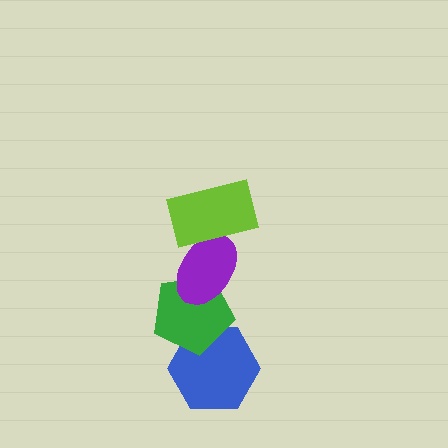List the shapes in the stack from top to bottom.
From top to bottom: the lime rectangle, the purple ellipse, the green pentagon, the blue hexagon.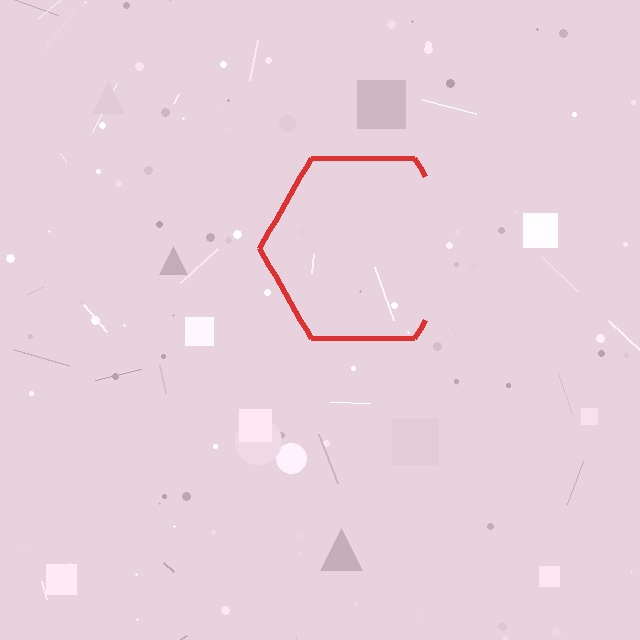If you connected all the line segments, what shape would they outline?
They would outline a hexagon.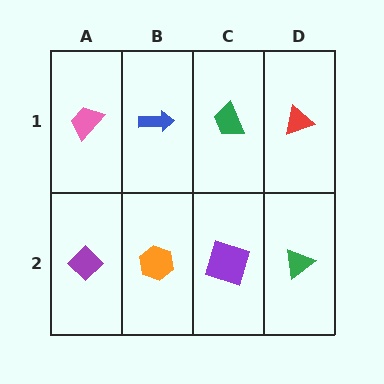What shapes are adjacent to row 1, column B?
An orange hexagon (row 2, column B), a pink trapezoid (row 1, column A), a green trapezoid (row 1, column C).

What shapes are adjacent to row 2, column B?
A blue arrow (row 1, column B), a purple diamond (row 2, column A), a purple square (row 2, column C).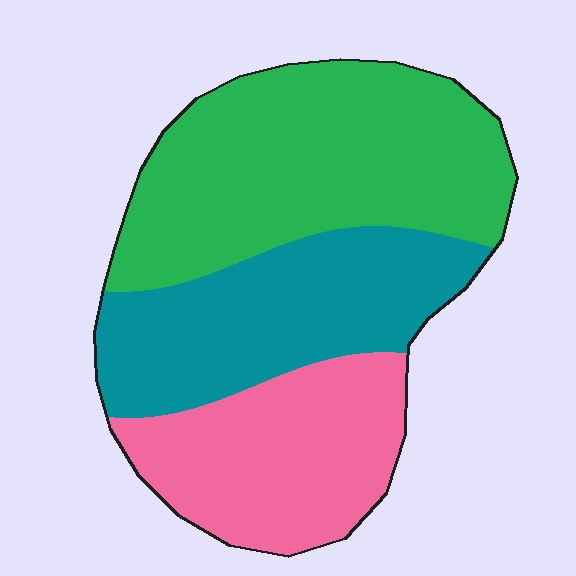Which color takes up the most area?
Green, at roughly 45%.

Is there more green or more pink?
Green.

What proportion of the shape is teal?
Teal takes up about one third (1/3) of the shape.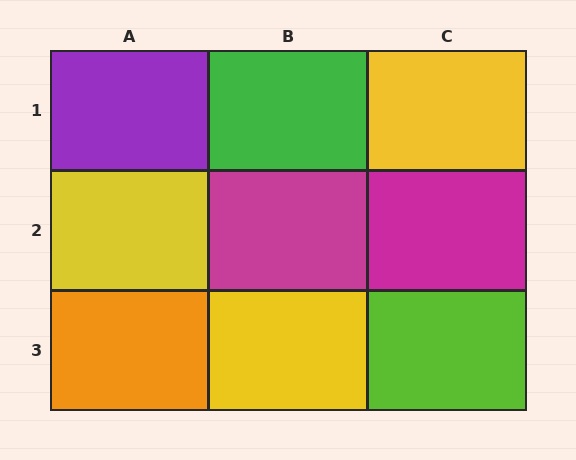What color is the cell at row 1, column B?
Green.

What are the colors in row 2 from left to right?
Yellow, magenta, magenta.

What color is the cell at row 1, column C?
Yellow.